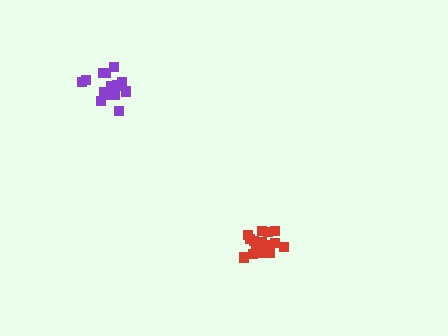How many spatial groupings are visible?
There are 2 spatial groupings.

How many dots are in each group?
Group 1: 14 dots, Group 2: 16 dots (30 total).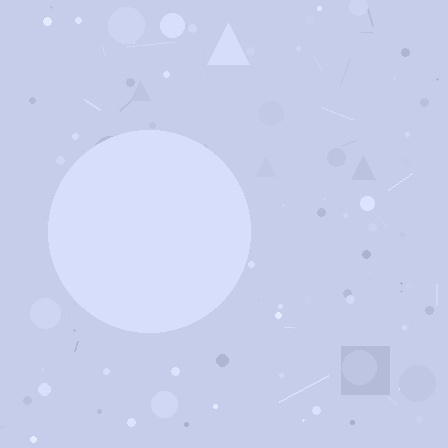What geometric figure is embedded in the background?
A circle is embedded in the background.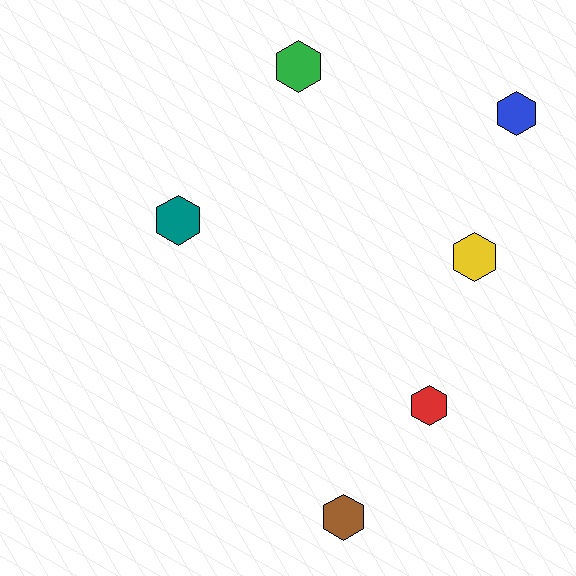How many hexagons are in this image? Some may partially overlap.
There are 6 hexagons.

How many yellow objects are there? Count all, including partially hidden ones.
There is 1 yellow object.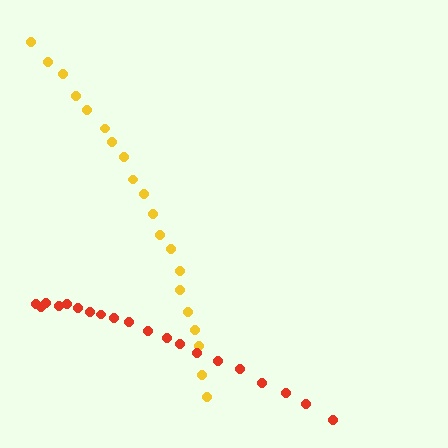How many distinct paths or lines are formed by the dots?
There are 2 distinct paths.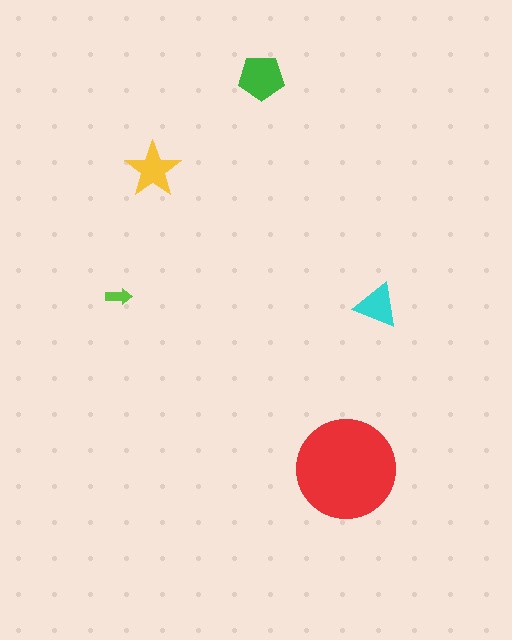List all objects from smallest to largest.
The lime arrow, the cyan triangle, the yellow star, the green pentagon, the red circle.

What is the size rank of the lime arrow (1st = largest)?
5th.